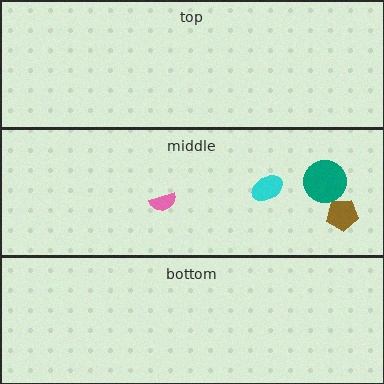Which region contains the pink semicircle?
The middle region.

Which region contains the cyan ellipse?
The middle region.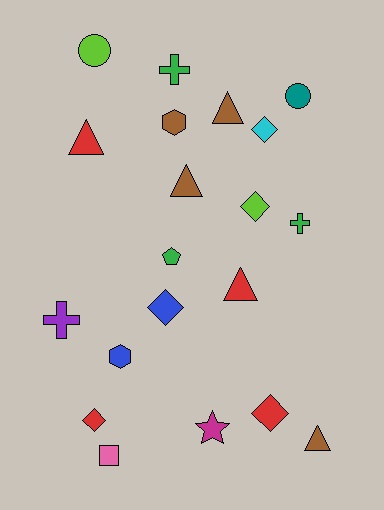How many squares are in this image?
There is 1 square.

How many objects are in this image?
There are 20 objects.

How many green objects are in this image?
There are 3 green objects.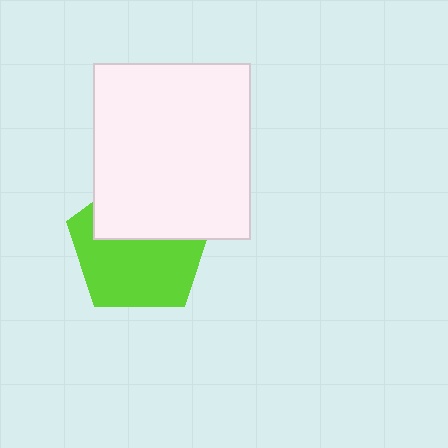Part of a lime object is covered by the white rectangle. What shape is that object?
It is a pentagon.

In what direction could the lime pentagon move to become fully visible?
The lime pentagon could move down. That would shift it out from behind the white rectangle entirely.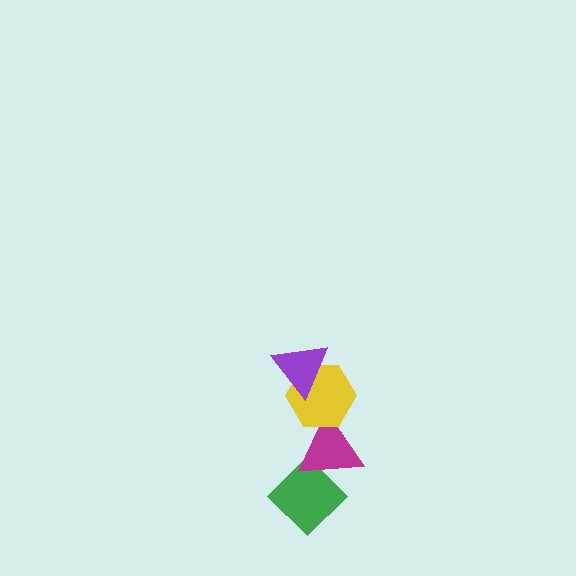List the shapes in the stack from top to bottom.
From top to bottom: the purple triangle, the yellow hexagon, the magenta triangle, the green diamond.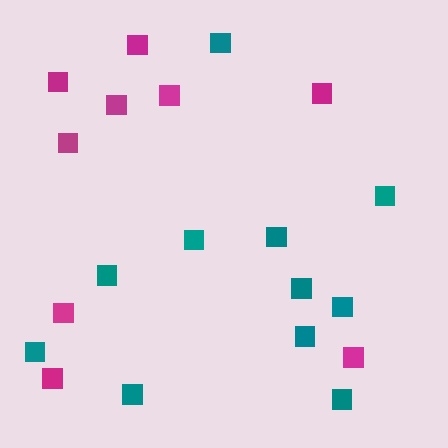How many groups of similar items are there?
There are 2 groups: one group of teal squares (11) and one group of magenta squares (9).